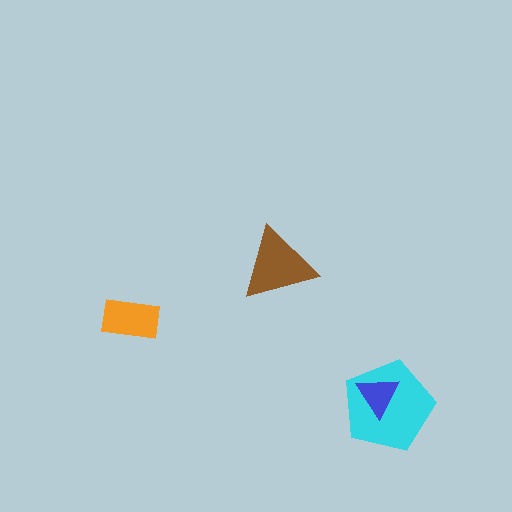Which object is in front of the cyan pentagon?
The blue triangle is in front of the cyan pentagon.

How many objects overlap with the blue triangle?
1 object overlaps with the blue triangle.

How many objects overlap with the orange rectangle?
0 objects overlap with the orange rectangle.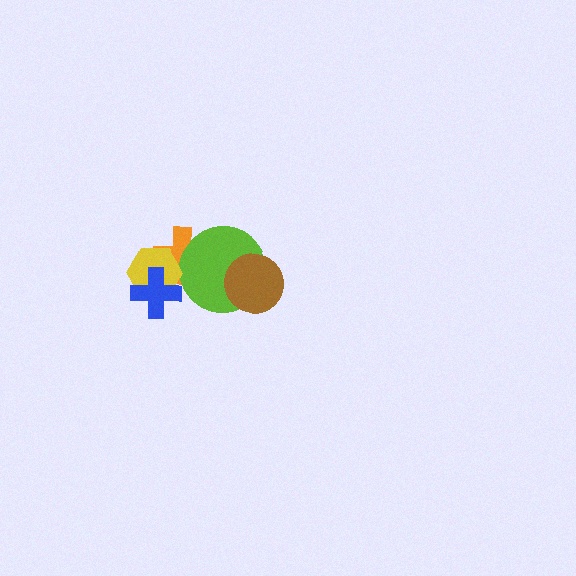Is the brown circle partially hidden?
No, no other shape covers it.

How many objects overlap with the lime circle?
2 objects overlap with the lime circle.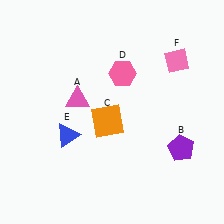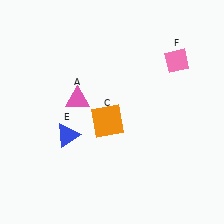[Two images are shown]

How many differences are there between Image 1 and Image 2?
There are 2 differences between the two images.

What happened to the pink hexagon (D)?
The pink hexagon (D) was removed in Image 2. It was in the top-right area of Image 1.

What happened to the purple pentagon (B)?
The purple pentagon (B) was removed in Image 2. It was in the bottom-right area of Image 1.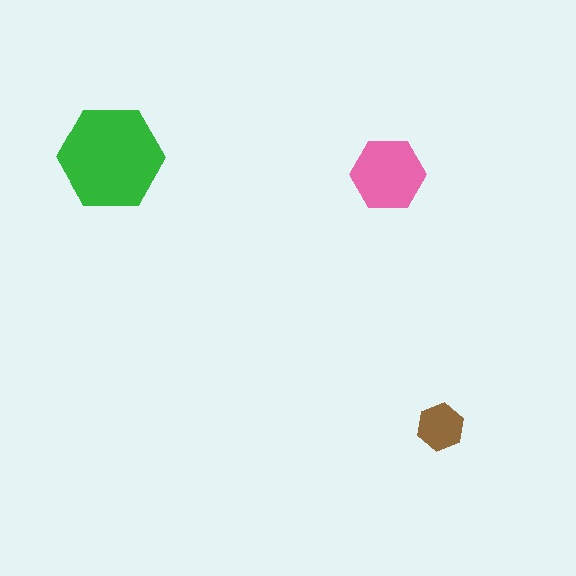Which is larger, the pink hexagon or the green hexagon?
The green one.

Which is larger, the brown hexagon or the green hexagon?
The green one.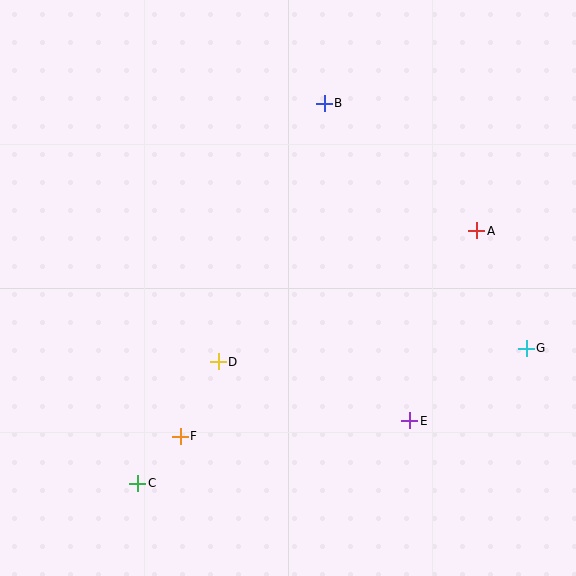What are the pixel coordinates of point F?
Point F is at (180, 436).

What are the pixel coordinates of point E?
Point E is at (410, 421).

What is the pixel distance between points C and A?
The distance between C and A is 423 pixels.